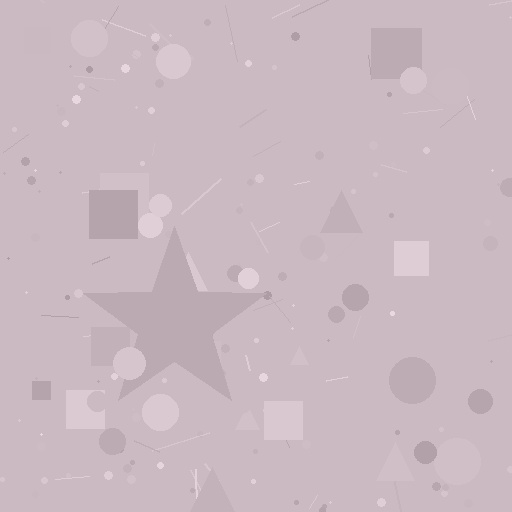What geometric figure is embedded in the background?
A star is embedded in the background.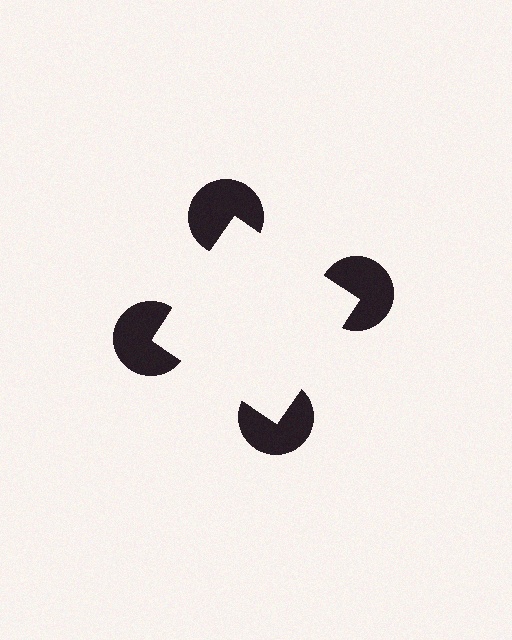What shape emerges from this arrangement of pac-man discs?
An illusory square — its edges are inferred from the aligned wedge cuts in the pac-man discs, not physically drawn.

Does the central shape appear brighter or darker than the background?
It typically appears slightly brighter than the background, even though no actual brightness change is drawn.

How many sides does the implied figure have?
4 sides.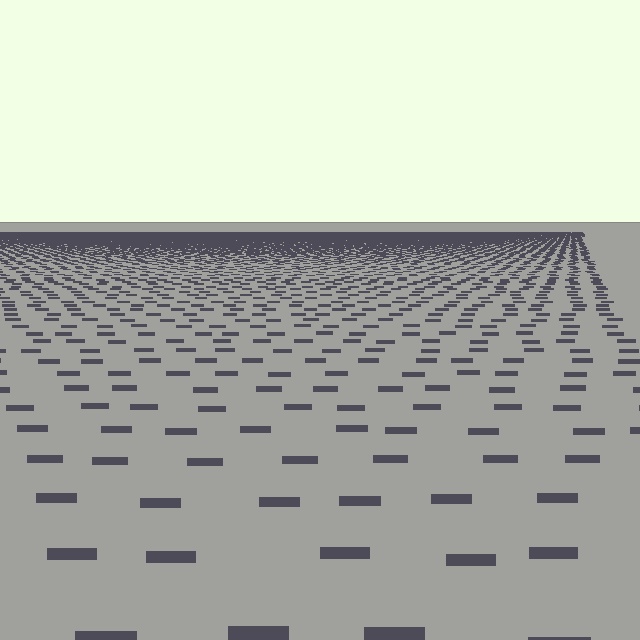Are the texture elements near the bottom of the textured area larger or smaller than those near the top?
Larger. Near the bottom, elements are closer to the viewer and appear at a bigger on-screen size.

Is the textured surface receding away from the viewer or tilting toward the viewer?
The surface is receding away from the viewer. Texture elements get smaller and denser toward the top.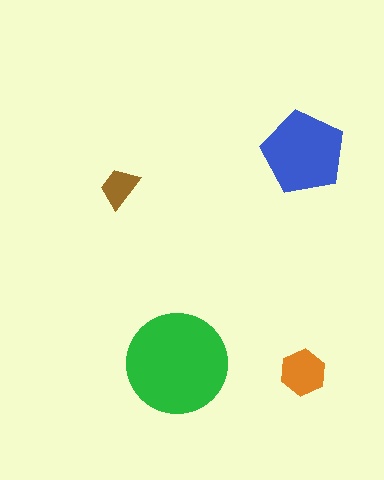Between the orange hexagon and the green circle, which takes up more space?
The green circle.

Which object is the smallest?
The brown trapezoid.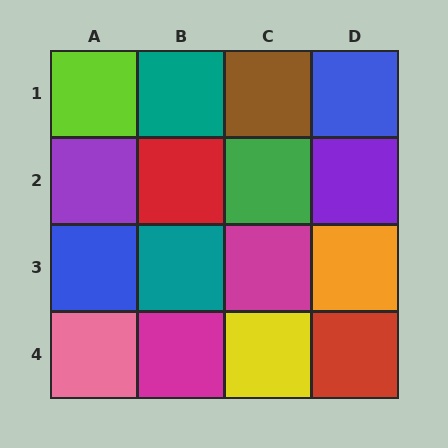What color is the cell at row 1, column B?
Teal.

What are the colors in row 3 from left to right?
Blue, teal, magenta, orange.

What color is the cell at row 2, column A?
Purple.